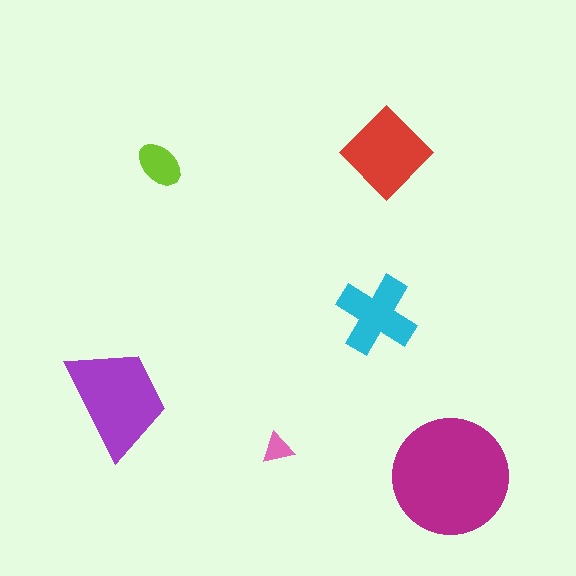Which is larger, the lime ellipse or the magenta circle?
The magenta circle.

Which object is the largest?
The magenta circle.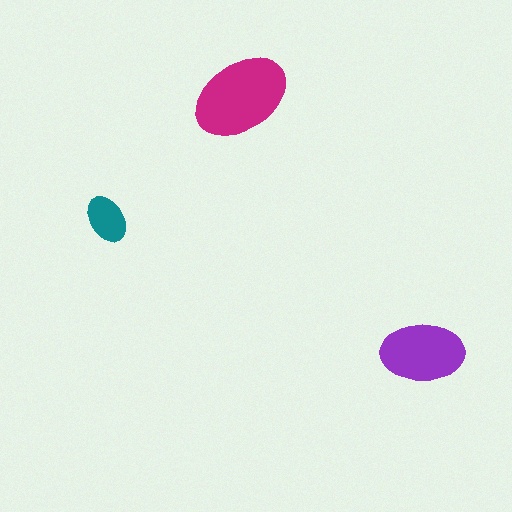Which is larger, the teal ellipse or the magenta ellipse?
The magenta one.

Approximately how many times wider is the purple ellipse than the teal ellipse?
About 1.5 times wider.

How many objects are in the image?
There are 3 objects in the image.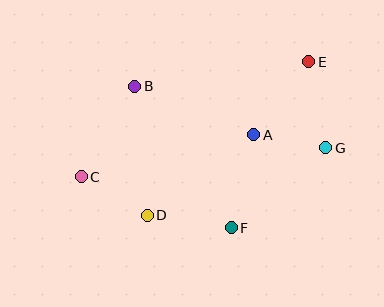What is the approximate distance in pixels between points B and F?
The distance between B and F is approximately 171 pixels.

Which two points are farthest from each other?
Points C and E are farthest from each other.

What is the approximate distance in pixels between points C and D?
The distance between C and D is approximately 76 pixels.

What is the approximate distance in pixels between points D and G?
The distance between D and G is approximately 191 pixels.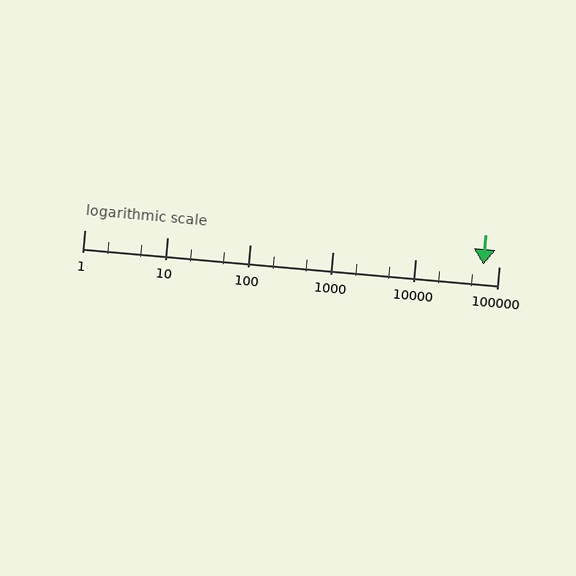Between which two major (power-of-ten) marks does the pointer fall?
The pointer is between 10000 and 100000.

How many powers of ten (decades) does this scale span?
The scale spans 5 decades, from 1 to 100000.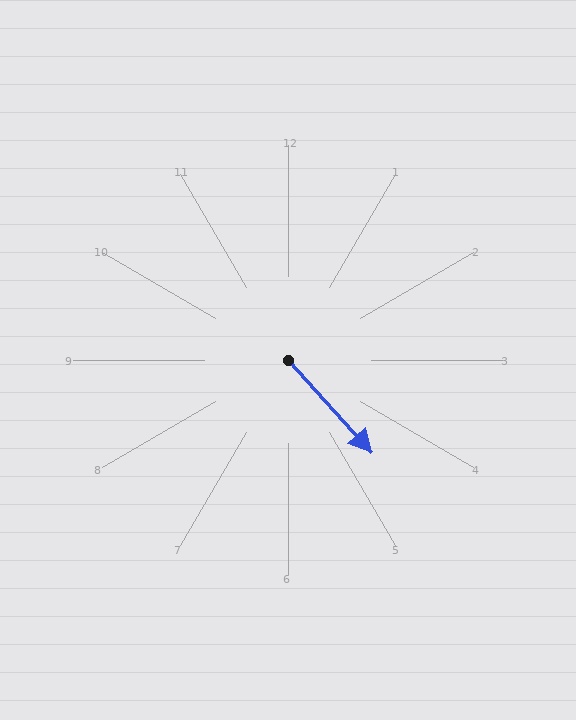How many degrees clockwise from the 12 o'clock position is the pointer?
Approximately 138 degrees.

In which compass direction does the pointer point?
Southeast.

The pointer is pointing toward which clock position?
Roughly 5 o'clock.